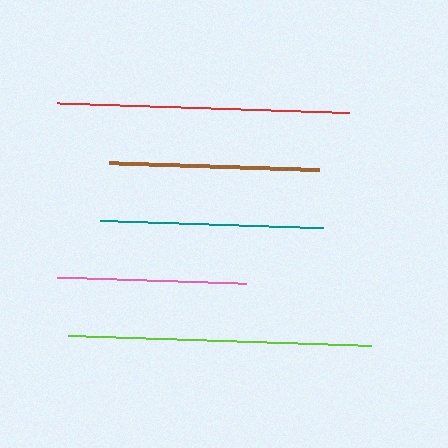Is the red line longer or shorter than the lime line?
The lime line is longer than the red line.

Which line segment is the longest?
The lime line is the longest at approximately 303 pixels.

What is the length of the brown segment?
The brown segment is approximately 210 pixels long.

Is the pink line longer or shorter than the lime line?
The lime line is longer than the pink line.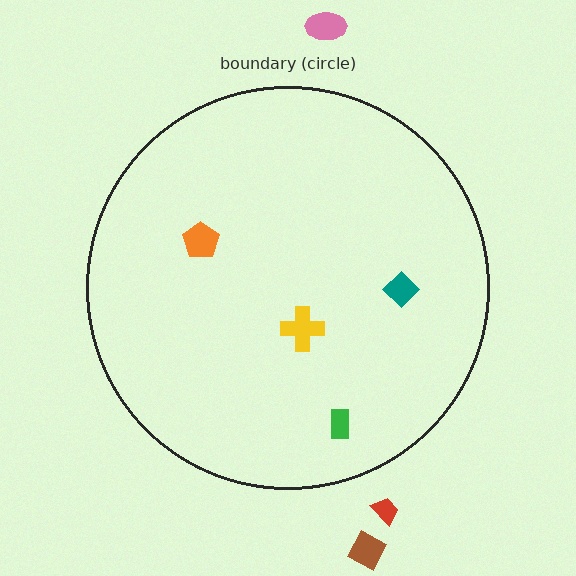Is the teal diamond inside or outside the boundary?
Inside.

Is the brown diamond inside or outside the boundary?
Outside.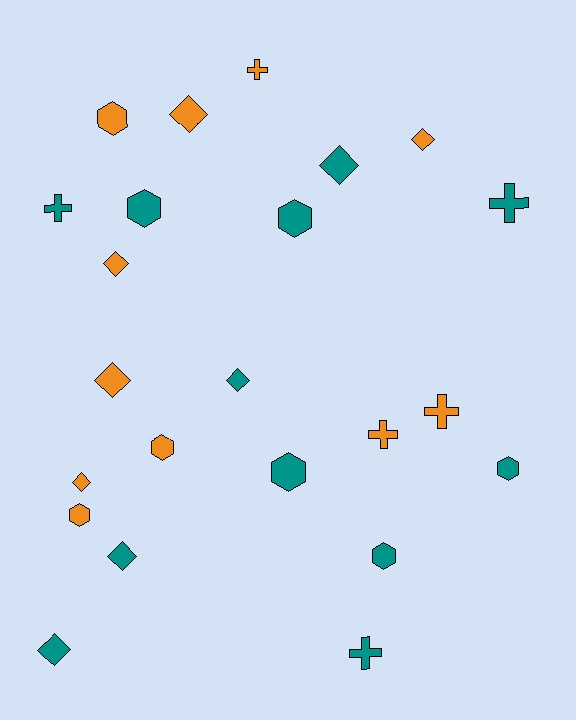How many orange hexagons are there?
There are 3 orange hexagons.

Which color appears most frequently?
Teal, with 12 objects.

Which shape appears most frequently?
Diamond, with 9 objects.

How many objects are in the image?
There are 23 objects.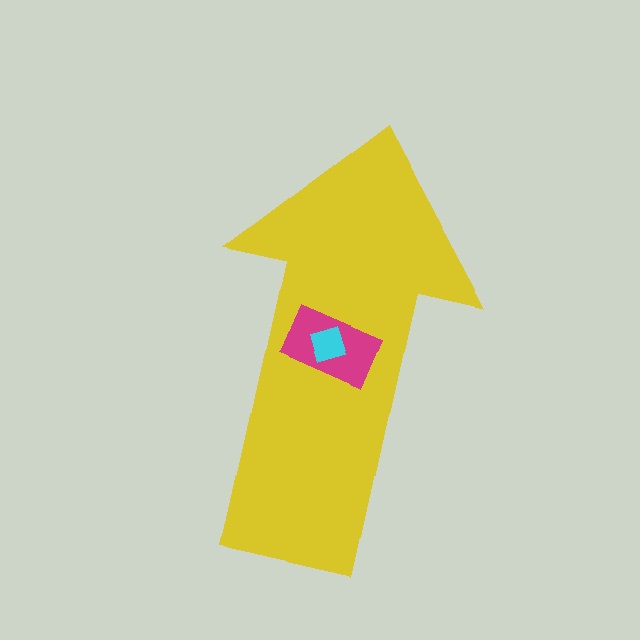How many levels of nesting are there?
3.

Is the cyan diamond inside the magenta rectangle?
Yes.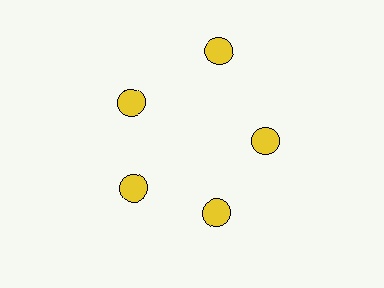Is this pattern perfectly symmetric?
No. The 5 yellow circles are arranged in a ring, but one element near the 1 o'clock position is pushed outward from the center, breaking the 5-fold rotational symmetry.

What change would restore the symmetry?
The symmetry would be restored by moving it inward, back onto the ring so that all 5 circles sit at equal angles and equal distance from the center.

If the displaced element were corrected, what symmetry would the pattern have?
It would have 5-fold rotational symmetry — the pattern would map onto itself every 72 degrees.